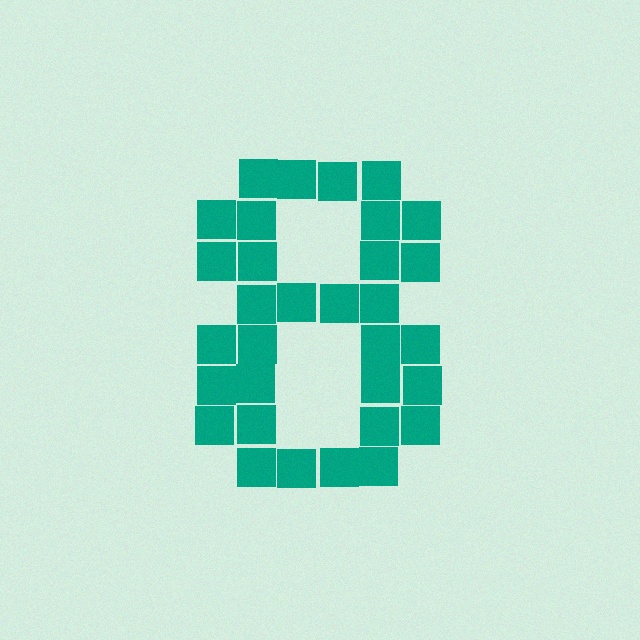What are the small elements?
The small elements are squares.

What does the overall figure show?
The overall figure shows the digit 8.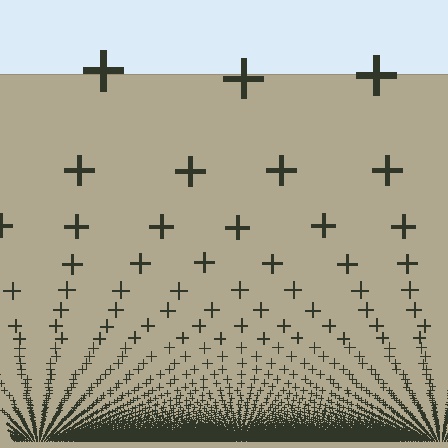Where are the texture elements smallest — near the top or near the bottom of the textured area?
Near the bottom.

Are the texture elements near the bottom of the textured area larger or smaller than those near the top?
Smaller. The gradient is inverted — elements near the bottom are smaller and denser.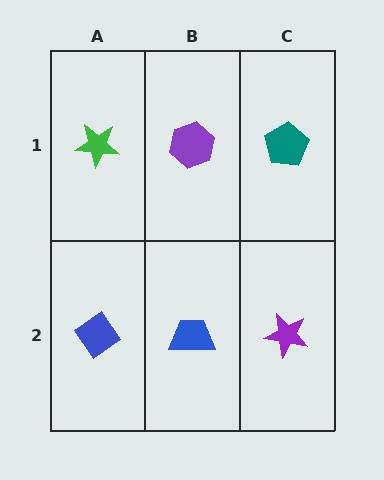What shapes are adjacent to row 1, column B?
A blue trapezoid (row 2, column B), a green star (row 1, column A), a teal pentagon (row 1, column C).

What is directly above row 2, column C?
A teal pentagon.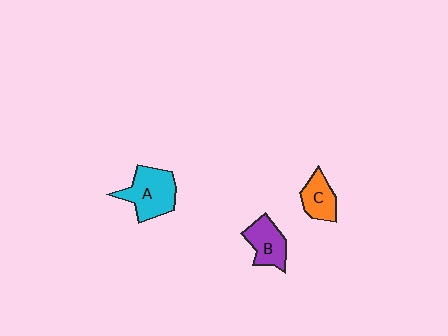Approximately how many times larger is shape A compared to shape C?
Approximately 1.6 times.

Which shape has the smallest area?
Shape C (orange).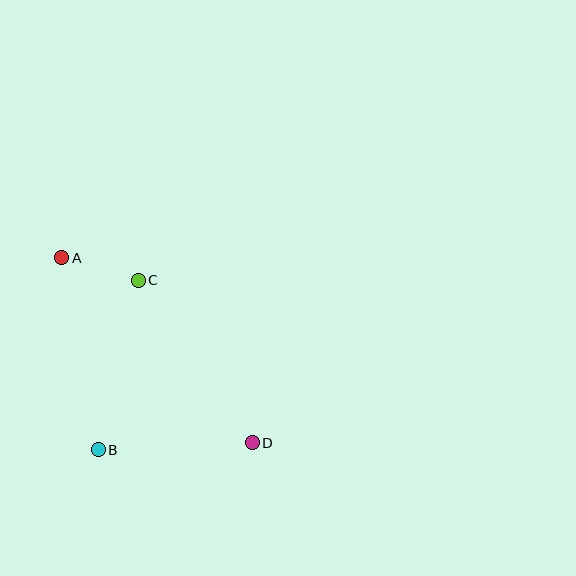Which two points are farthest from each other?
Points A and D are farthest from each other.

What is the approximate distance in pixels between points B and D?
The distance between B and D is approximately 154 pixels.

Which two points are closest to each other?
Points A and C are closest to each other.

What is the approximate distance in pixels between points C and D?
The distance between C and D is approximately 198 pixels.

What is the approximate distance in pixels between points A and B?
The distance between A and B is approximately 196 pixels.